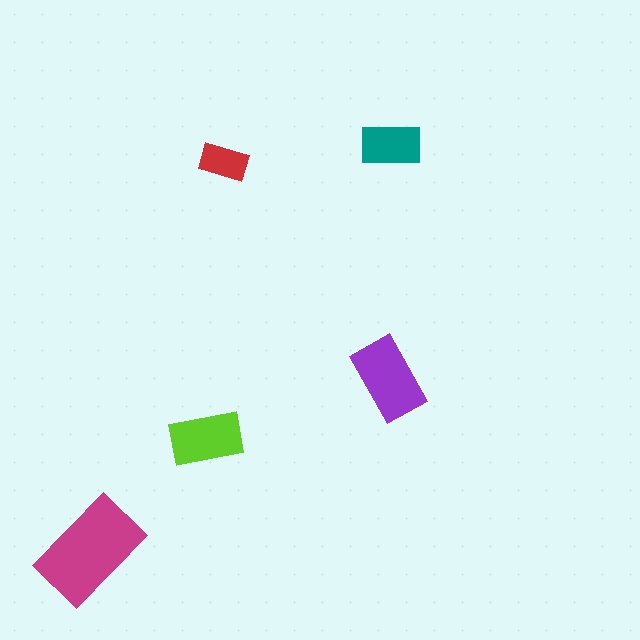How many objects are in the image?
There are 5 objects in the image.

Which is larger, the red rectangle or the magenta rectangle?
The magenta one.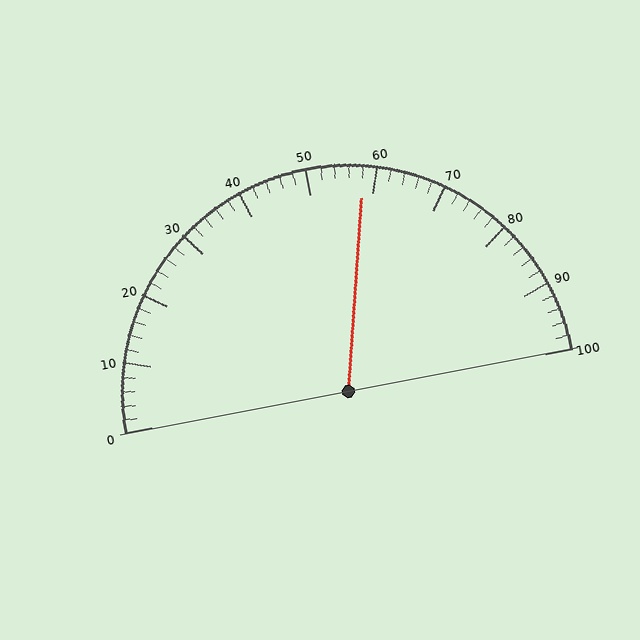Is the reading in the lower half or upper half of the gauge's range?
The reading is in the upper half of the range (0 to 100).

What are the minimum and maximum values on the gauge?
The gauge ranges from 0 to 100.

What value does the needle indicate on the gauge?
The needle indicates approximately 58.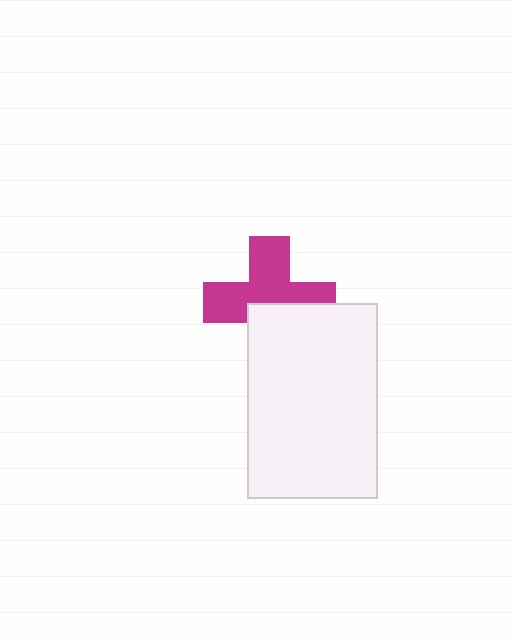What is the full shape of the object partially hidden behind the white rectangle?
The partially hidden object is a magenta cross.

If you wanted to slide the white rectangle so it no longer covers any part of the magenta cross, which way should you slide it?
Slide it down — that is the most direct way to separate the two shapes.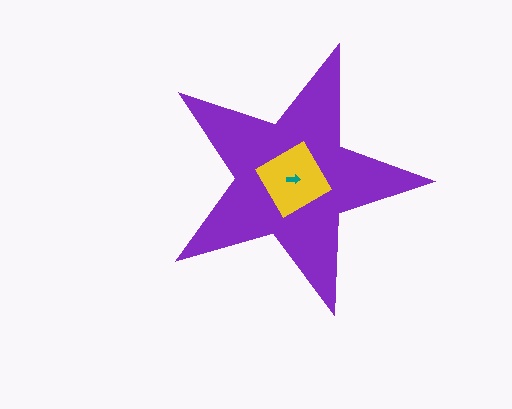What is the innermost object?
The teal arrow.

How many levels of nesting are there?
3.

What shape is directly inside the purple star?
The yellow diamond.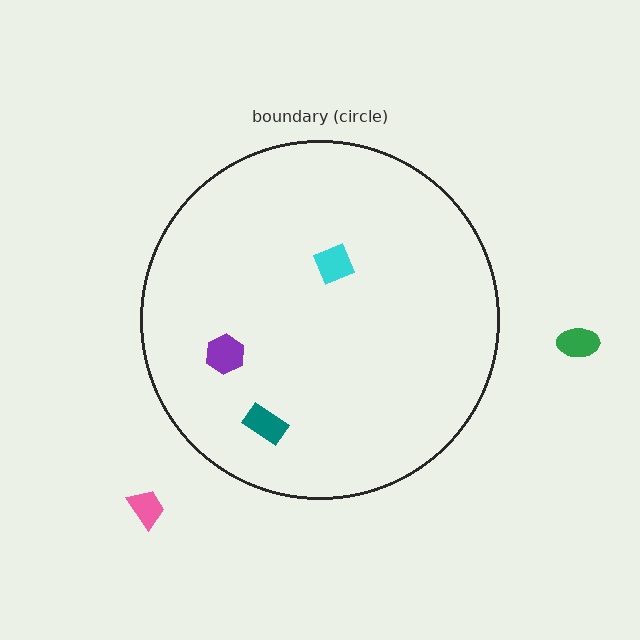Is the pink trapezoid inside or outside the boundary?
Outside.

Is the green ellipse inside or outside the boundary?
Outside.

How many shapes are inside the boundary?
3 inside, 2 outside.